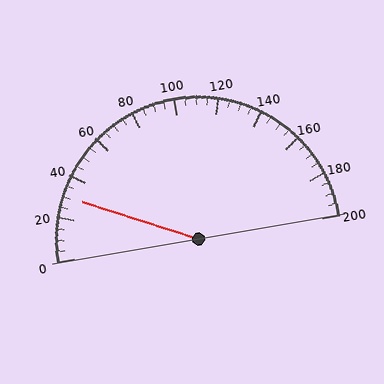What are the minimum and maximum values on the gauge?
The gauge ranges from 0 to 200.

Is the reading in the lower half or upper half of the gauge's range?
The reading is in the lower half of the range (0 to 200).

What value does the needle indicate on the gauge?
The needle indicates approximately 30.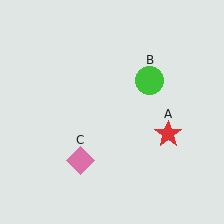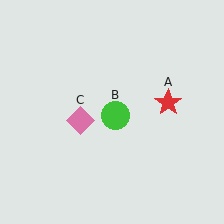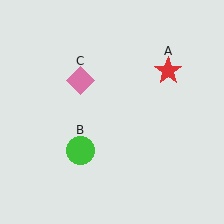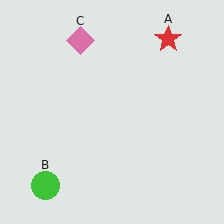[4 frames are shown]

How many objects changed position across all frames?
3 objects changed position: red star (object A), green circle (object B), pink diamond (object C).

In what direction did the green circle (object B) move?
The green circle (object B) moved down and to the left.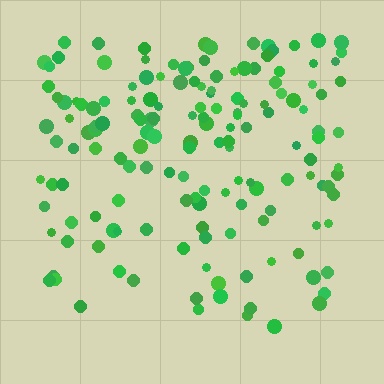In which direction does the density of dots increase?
From bottom to top, with the top side densest.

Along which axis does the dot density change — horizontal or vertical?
Vertical.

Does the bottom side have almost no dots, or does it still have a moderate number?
Still a moderate number, just noticeably fewer than the top.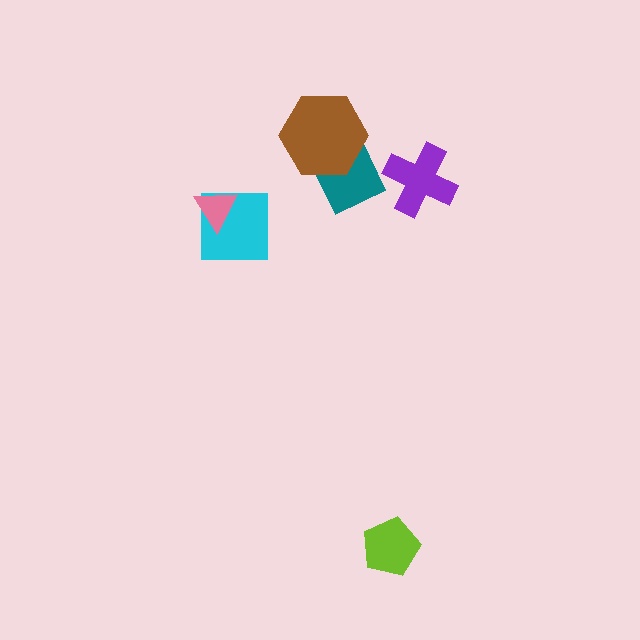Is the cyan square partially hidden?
Yes, it is partially covered by another shape.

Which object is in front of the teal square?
The brown hexagon is in front of the teal square.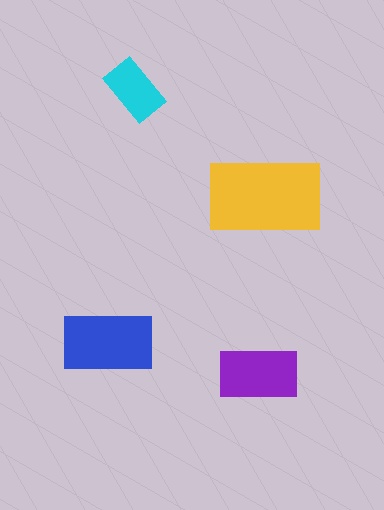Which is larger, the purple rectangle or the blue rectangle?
The blue one.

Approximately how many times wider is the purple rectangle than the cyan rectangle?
About 1.5 times wider.